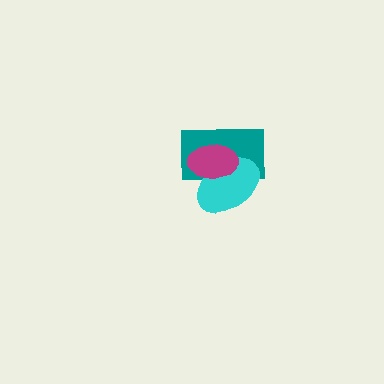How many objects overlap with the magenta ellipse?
2 objects overlap with the magenta ellipse.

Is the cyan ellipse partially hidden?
Yes, it is partially covered by another shape.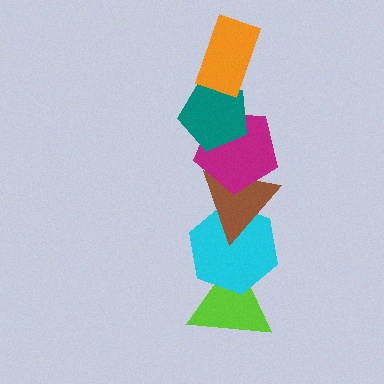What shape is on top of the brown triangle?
The magenta pentagon is on top of the brown triangle.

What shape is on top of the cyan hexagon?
The brown triangle is on top of the cyan hexagon.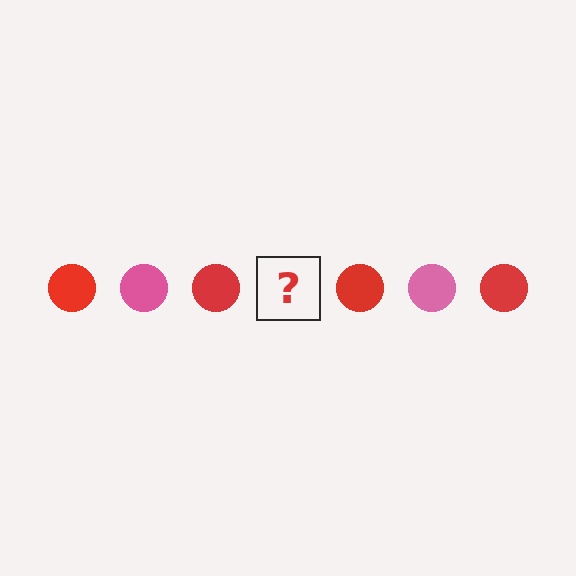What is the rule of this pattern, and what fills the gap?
The rule is that the pattern cycles through red, pink circles. The gap should be filled with a pink circle.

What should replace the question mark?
The question mark should be replaced with a pink circle.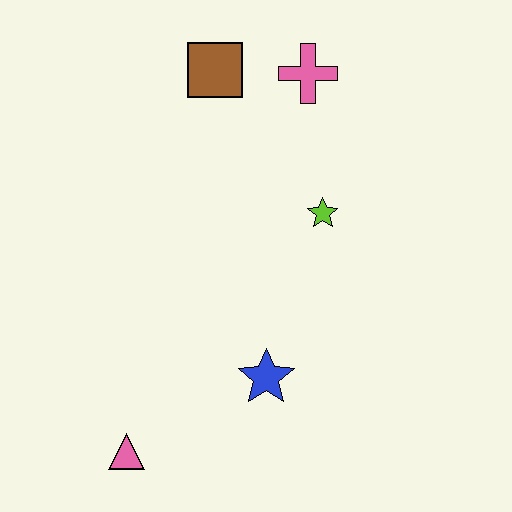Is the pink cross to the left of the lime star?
Yes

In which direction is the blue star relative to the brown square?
The blue star is below the brown square.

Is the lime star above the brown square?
No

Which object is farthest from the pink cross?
The pink triangle is farthest from the pink cross.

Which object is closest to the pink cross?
The brown square is closest to the pink cross.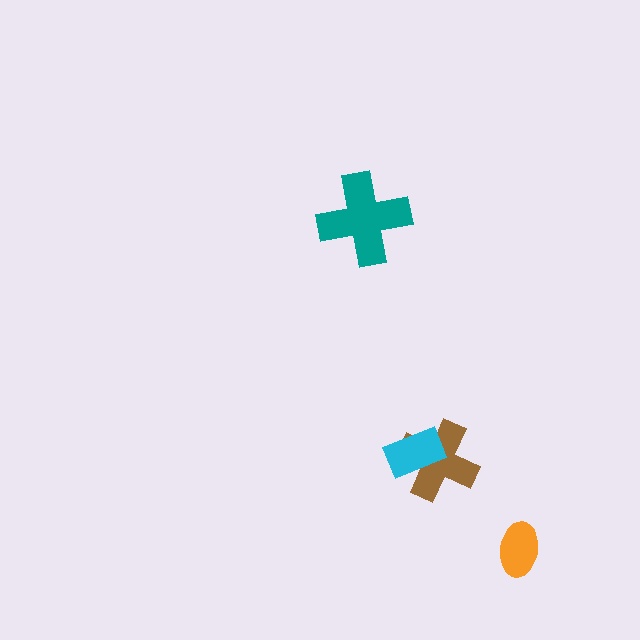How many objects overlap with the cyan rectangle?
1 object overlaps with the cyan rectangle.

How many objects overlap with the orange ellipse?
0 objects overlap with the orange ellipse.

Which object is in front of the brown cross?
The cyan rectangle is in front of the brown cross.